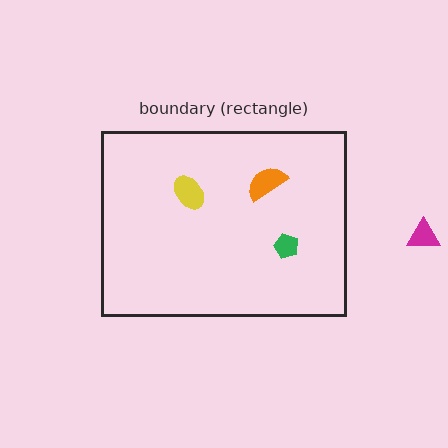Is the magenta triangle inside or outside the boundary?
Outside.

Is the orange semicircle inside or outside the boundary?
Inside.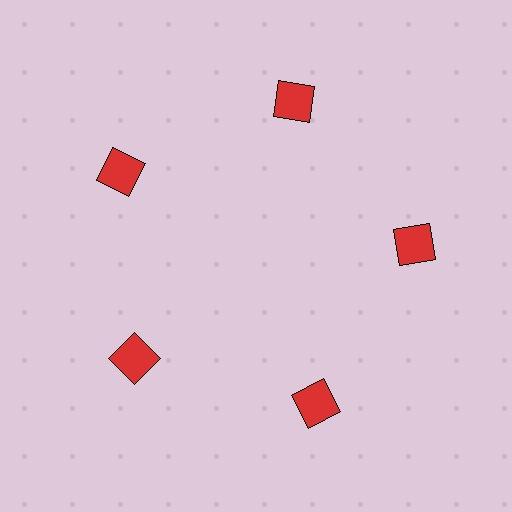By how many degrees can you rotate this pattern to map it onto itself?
The pattern maps onto itself every 72 degrees of rotation.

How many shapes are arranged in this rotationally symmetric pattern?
There are 5 shapes, arranged in 5 groups of 1.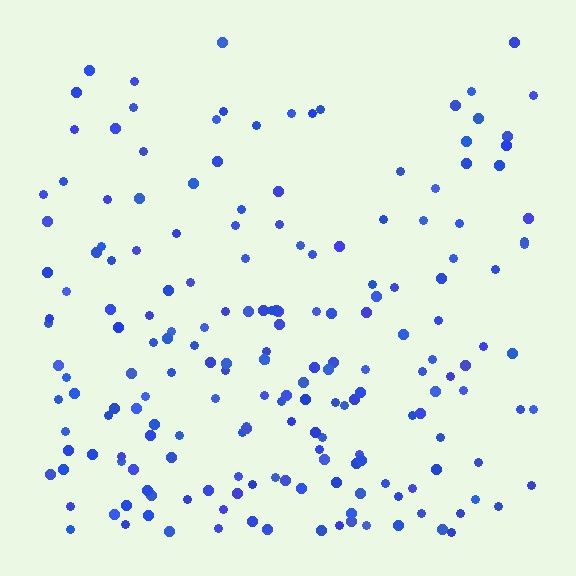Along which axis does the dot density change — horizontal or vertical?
Vertical.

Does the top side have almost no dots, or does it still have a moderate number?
Still a moderate number, just noticeably fewer than the bottom.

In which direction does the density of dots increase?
From top to bottom, with the bottom side densest.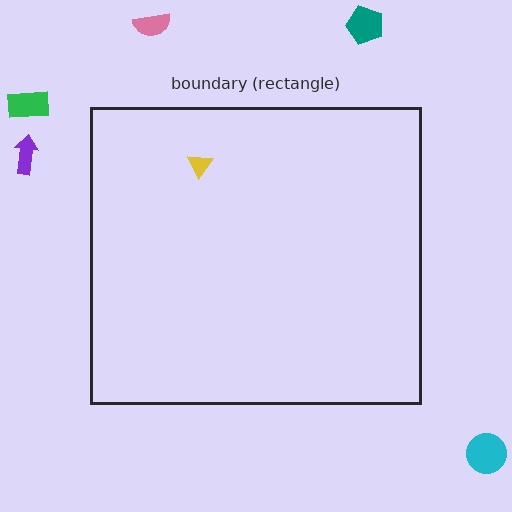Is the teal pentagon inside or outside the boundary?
Outside.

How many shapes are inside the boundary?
1 inside, 5 outside.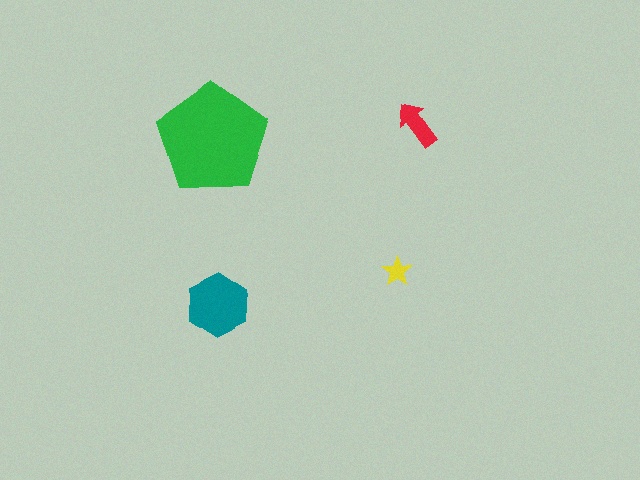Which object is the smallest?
The yellow star.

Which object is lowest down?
The teal hexagon is bottommost.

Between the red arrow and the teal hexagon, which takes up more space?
The teal hexagon.